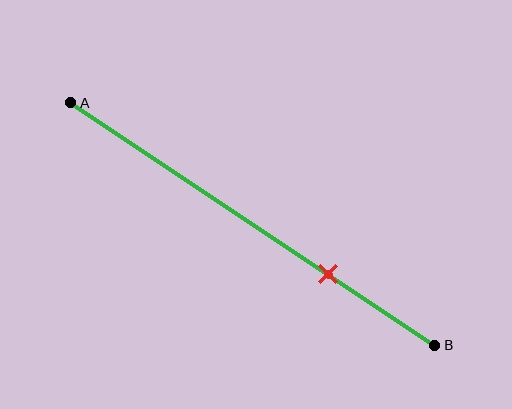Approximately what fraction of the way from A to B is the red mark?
The red mark is approximately 70% of the way from A to B.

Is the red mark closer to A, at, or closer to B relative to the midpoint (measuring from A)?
The red mark is closer to point B than the midpoint of segment AB.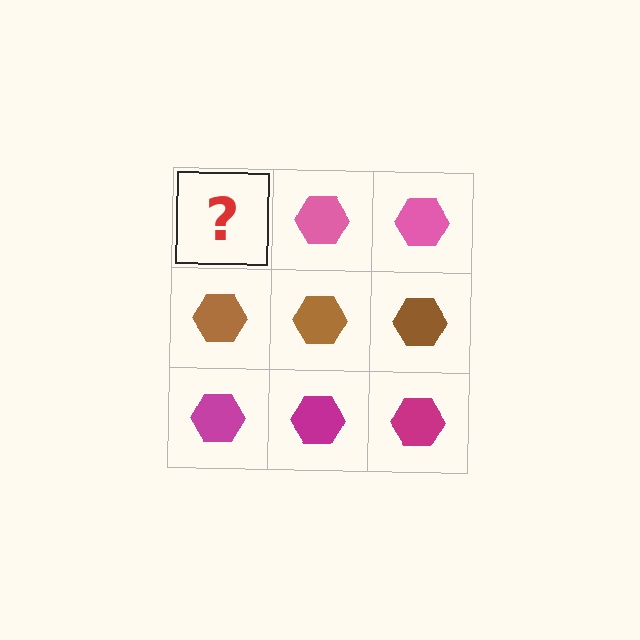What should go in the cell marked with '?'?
The missing cell should contain a pink hexagon.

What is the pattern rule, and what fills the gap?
The rule is that each row has a consistent color. The gap should be filled with a pink hexagon.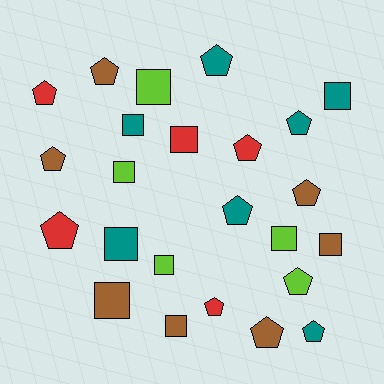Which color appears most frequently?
Teal, with 7 objects.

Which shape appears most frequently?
Pentagon, with 13 objects.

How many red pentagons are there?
There are 4 red pentagons.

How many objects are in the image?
There are 24 objects.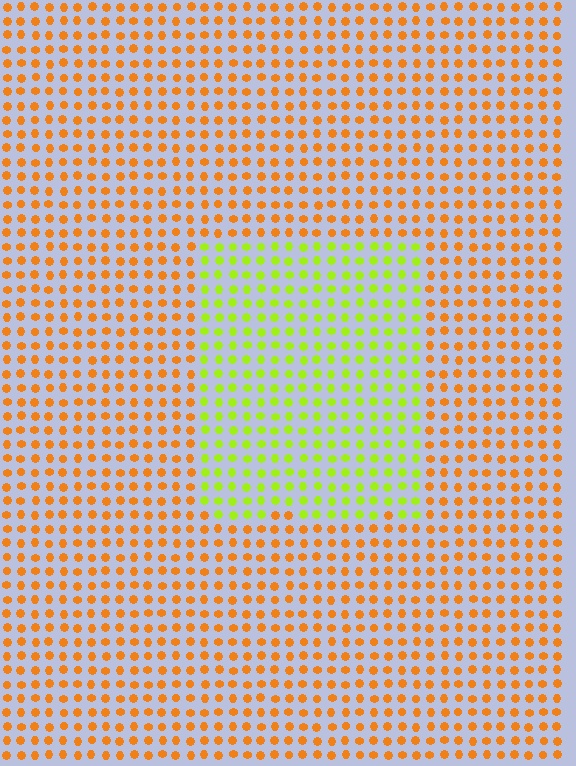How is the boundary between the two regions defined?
The boundary is defined purely by a slight shift in hue (about 53 degrees). Spacing, size, and orientation are identical on both sides.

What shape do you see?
I see a rectangle.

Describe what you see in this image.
The image is filled with small orange elements in a uniform arrangement. A rectangle-shaped region is visible where the elements are tinted to a slightly different hue, forming a subtle color boundary.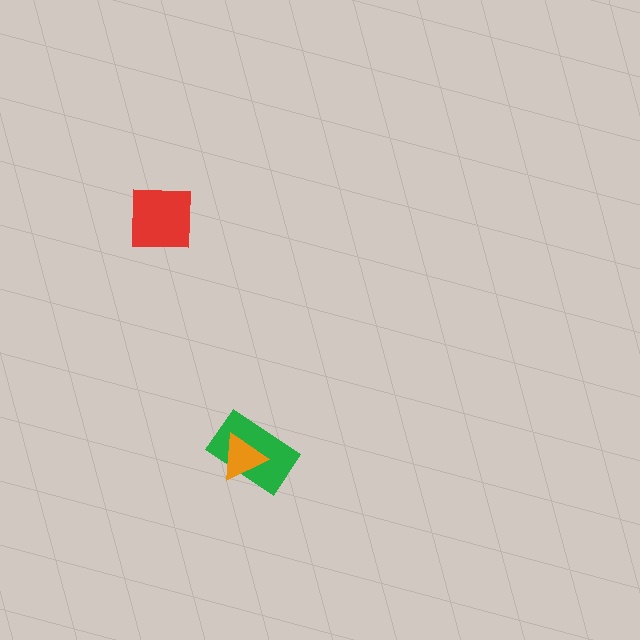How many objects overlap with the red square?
0 objects overlap with the red square.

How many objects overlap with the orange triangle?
1 object overlaps with the orange triangle.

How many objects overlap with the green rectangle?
1 object overlaps with the green rectangle.